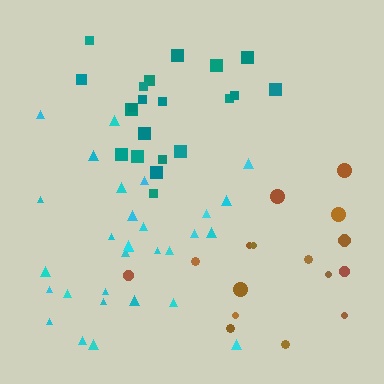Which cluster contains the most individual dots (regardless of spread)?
Cyan (30).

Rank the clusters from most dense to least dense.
teal, cyan, brown.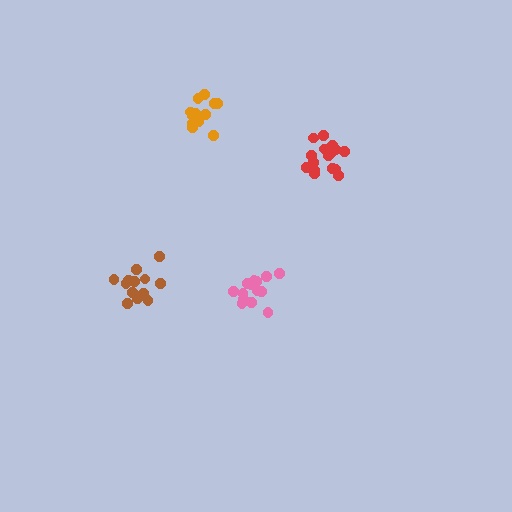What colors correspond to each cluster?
The clusters are colored: orange, pink, red, brown.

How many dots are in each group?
Group 1: 14 dots, Group 2: 14 dots, Group 3: 17 dots, Group 4: 13 dots (58 total).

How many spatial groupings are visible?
There are 4 spatial groupings.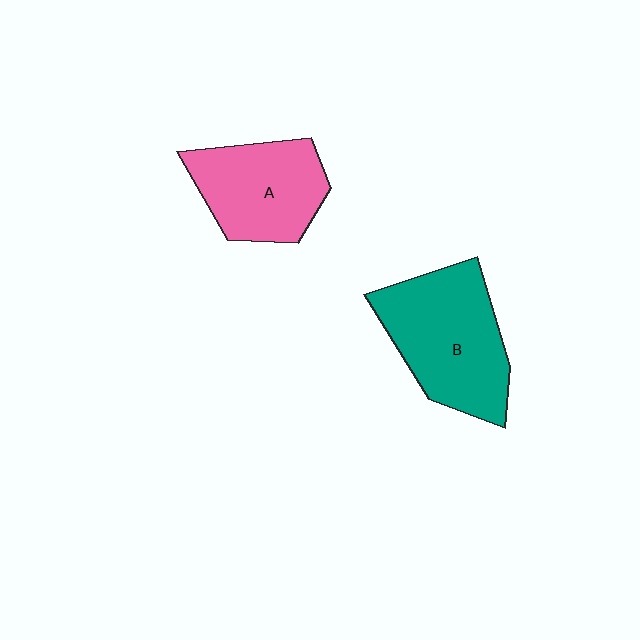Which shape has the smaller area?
Shape A (pink).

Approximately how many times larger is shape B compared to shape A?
Approximately 1.3 times.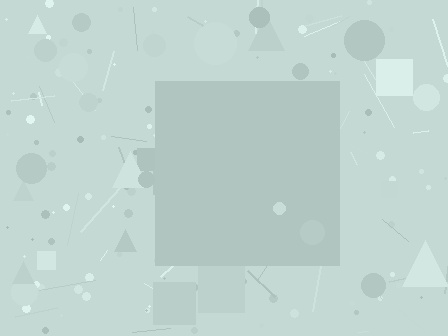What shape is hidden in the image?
A square is hidden in the image.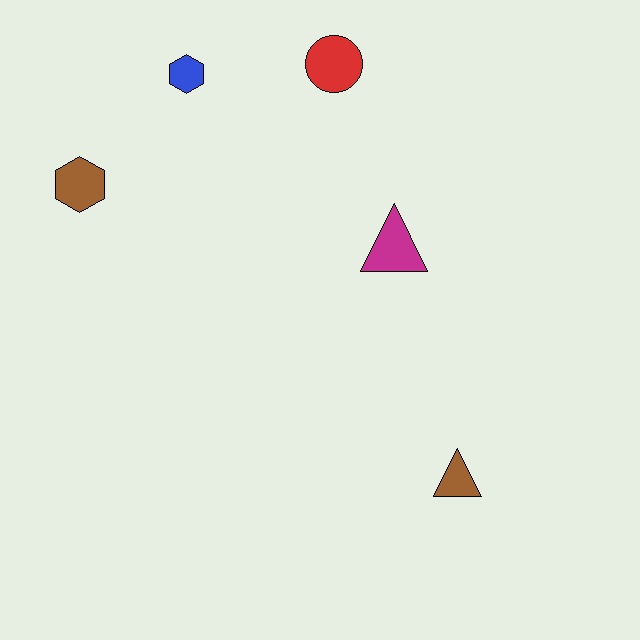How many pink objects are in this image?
There are no pink objects.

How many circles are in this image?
There is 1 circle.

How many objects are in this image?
There are 5 objects.